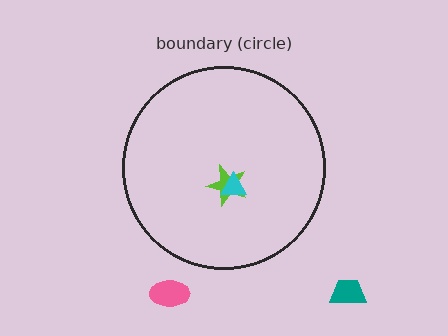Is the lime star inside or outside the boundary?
Inside.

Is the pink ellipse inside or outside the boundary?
Outside.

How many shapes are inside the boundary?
2 inside, 2 outside.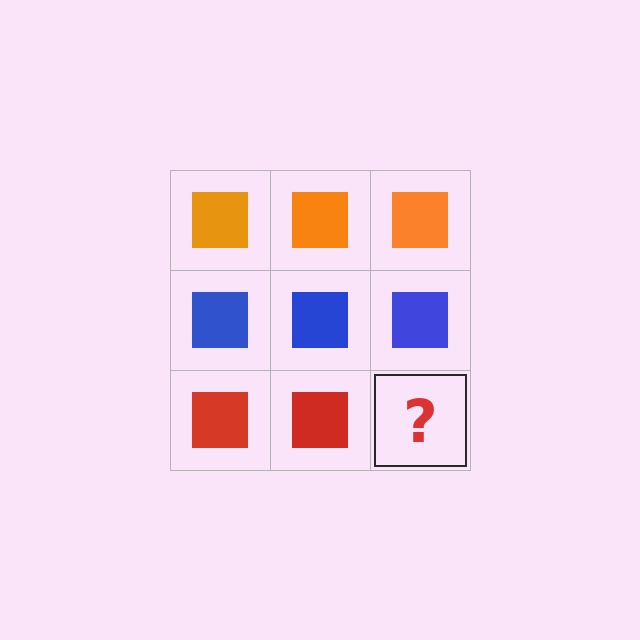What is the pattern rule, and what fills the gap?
The rule is that each row has a consistent color. The gap should be filled with a red square.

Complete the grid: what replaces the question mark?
The question mark should be replaced with a red square.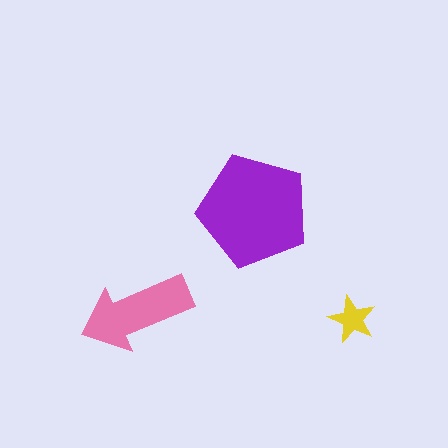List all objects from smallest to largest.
The yellow star, the pink arrow, the purple pentagon.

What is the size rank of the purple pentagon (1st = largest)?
1st.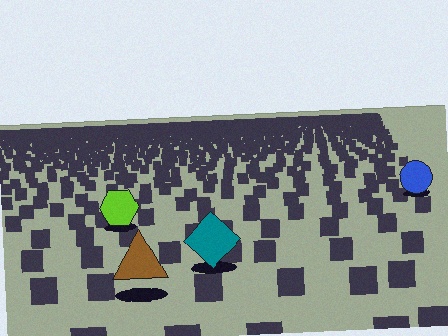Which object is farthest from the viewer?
The blue circle is farthest from the viewer. It appears smaller and the ground texture around it is denser.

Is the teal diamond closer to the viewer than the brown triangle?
No. The brown triangle is closer — you can tell from the texture gradient: the ground texture is coarser near it.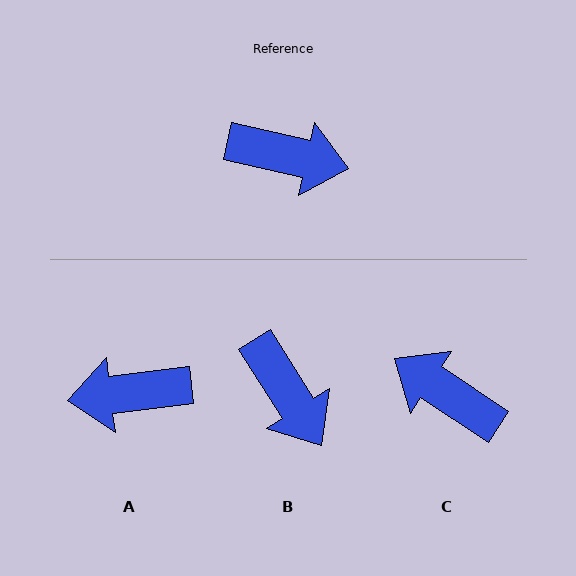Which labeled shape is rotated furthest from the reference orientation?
A, about 161 degrees away.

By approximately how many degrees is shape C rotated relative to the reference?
Approximately 159 degrees counter-clockwise.